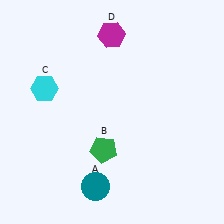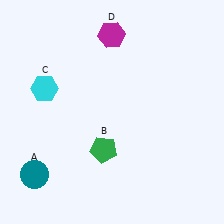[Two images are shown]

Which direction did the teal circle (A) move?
The teal circle (A) moved left.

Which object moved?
The teal circle (A) moved left.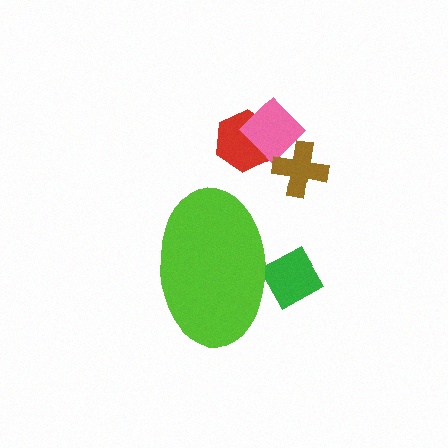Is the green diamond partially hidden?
Yes, the green diamond is partially hidden behind the lime ellipse.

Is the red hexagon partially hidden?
No, the red hexagon is fully visible.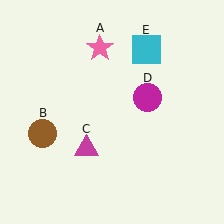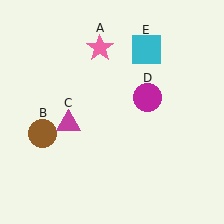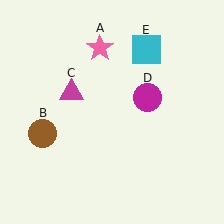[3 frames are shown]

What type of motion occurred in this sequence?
The magenta triangle (object C) rotated clockwise around the center of the scene.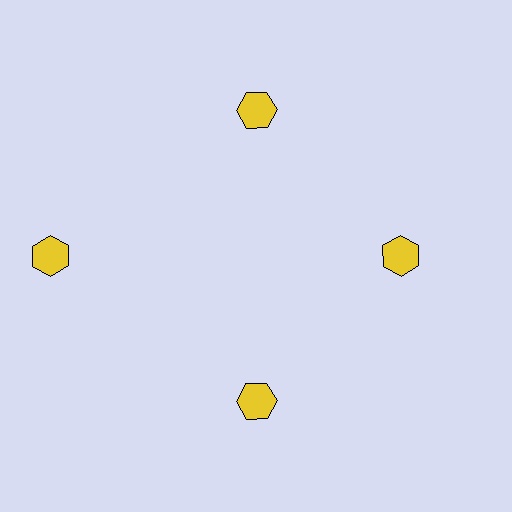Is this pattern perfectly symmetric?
No. The 4 yellow hexagons are arranged in a ring, but one element near the 9 o'clock position is pushed outward from the center, breaking the 4-fold rotational symmetry.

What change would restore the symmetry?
The symmetry would be restored by moving it inward, back onto the ring so that all 4 hexagons sit at equal angles and equal distance from the center.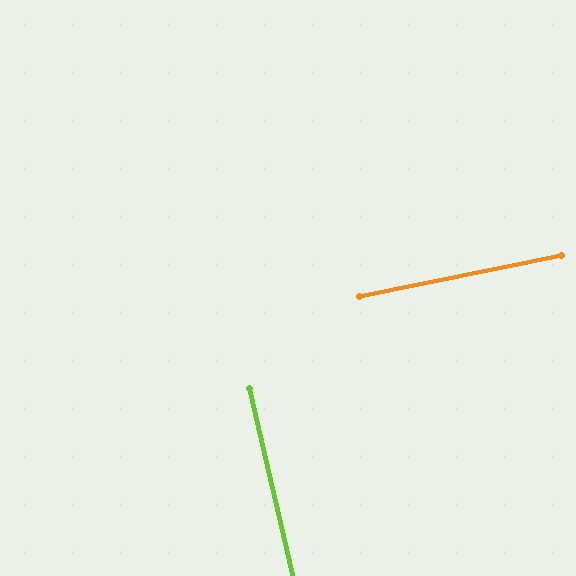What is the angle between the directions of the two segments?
Approximately 88 degrees.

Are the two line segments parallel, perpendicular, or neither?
Perpendicular — they meet at approximately 88°.